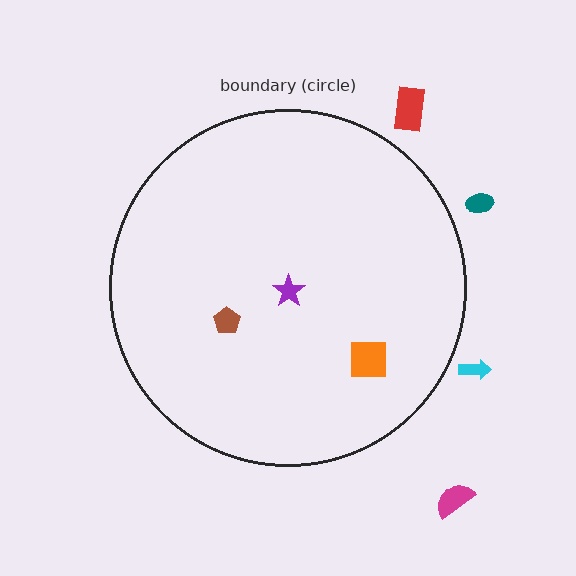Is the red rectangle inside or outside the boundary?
Outside.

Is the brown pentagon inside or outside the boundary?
Inside.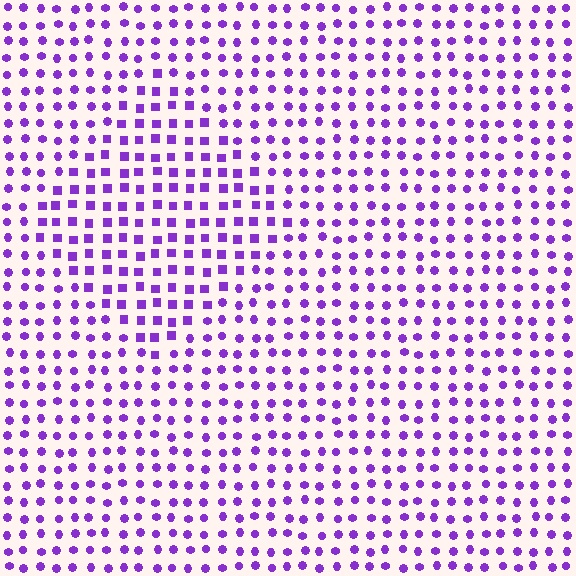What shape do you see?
I see a diamond.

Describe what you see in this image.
The image is filled with small purple elements arranged in a uniform grid. A diamond-shaped region contains squares, while the surrounding area contains circles. The boundary is defined purely by the change in element shape.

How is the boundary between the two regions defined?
The boundary is defined by a change in element shape: squares inside vs. circles outside. All elements share the same color and spacing.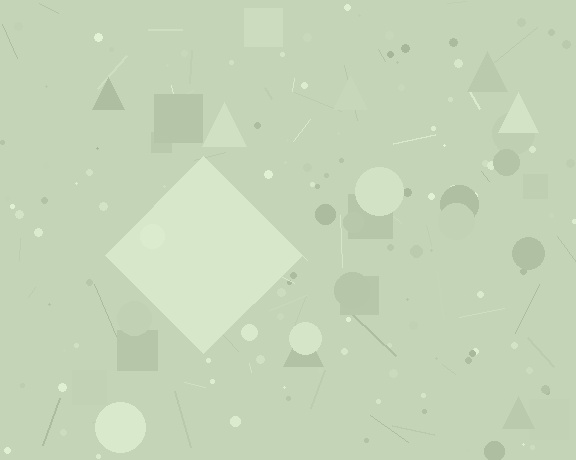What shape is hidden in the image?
A diamond is hidden in the image.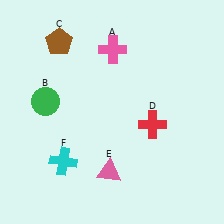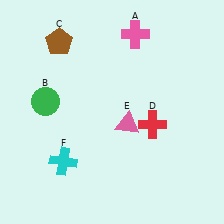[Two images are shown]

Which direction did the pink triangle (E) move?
The pink triangle (E) moved up.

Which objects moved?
The objects that moved are: the pink cross (A), the pink triangle (E).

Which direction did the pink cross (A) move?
The pink cross (A) moved right.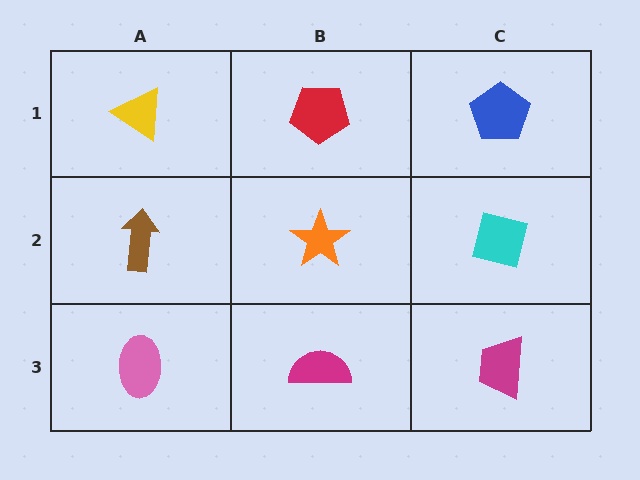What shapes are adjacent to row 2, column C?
A blue pentagon (row 1, column C), a magenta trapezoid (row 3, column C), an orange star (row 2, column B).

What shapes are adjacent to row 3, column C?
A cyan square (row 2, column C), a magenta semicircle (row 3, column B).